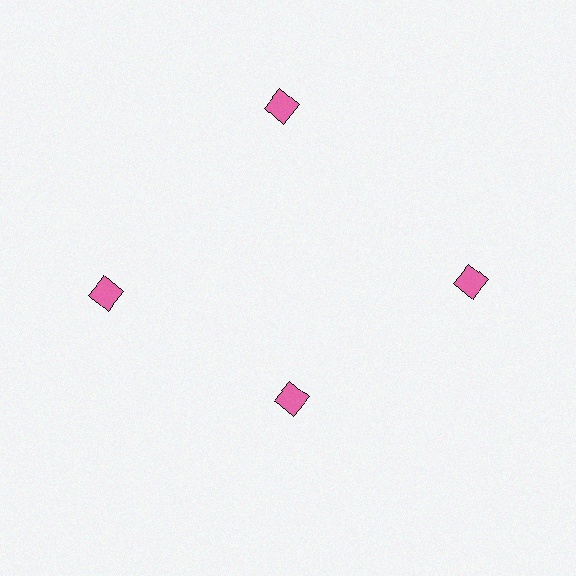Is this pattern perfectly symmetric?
No. The 4 pink diamonds are arranged in a ring, but one element near the 6 o'clock position is pulled inward toward the center, breaking the 4-fold rotational symmetry.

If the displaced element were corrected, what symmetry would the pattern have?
It would have 4-fold rotational symmetry — the pattern would map onto itself every 90 degrees.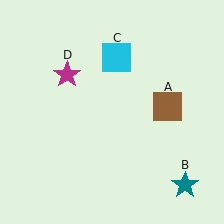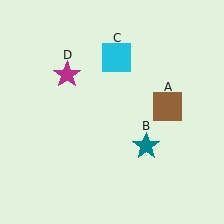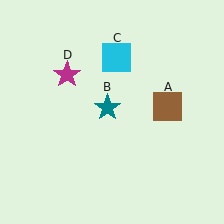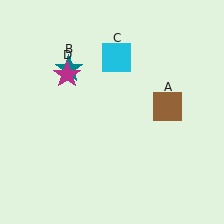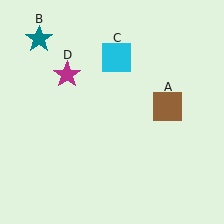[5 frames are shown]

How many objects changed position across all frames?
1 object changed position: teal star (object B).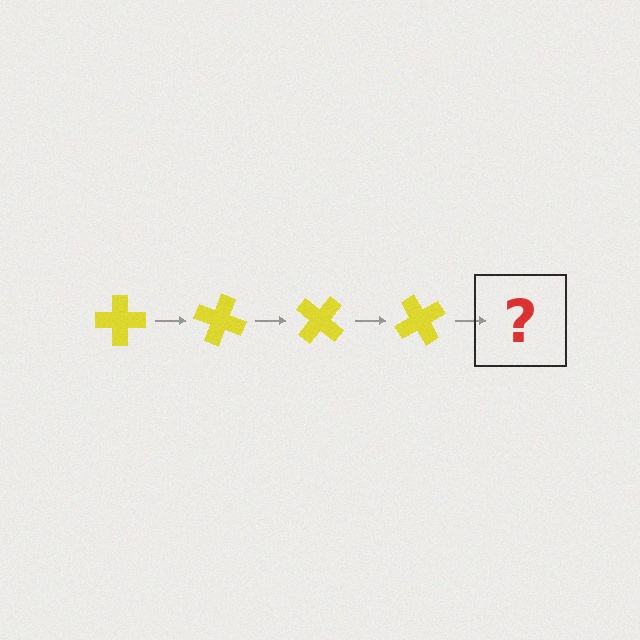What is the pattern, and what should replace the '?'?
The pattern is that the cross rotates 20 degrees each step. The '?' should be a yellow cross rotated 80 degrees.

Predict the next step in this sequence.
The next step is a yellow cross rotated 80 degrees.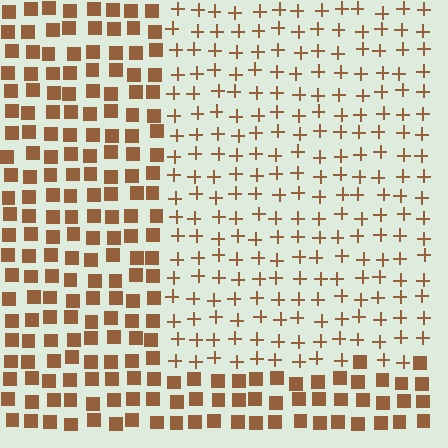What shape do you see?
I see a rectangle.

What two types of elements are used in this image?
The image uses plus signs inside the rectangle region and squares outside it.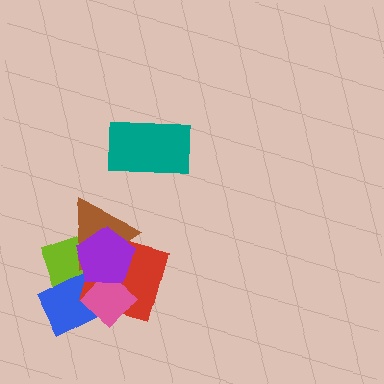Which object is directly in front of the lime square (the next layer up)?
The blue rectangle is directly in front of the lime square.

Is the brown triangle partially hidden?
Yes, it is partially covered by another shape.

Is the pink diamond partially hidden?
Yes, it is partially covered by another shape.